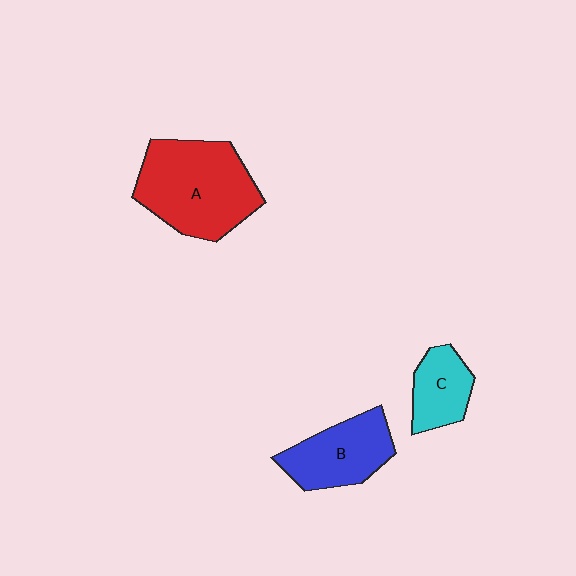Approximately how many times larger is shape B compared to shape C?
Approximately 1.5 times.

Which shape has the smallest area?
Shape C (cyan).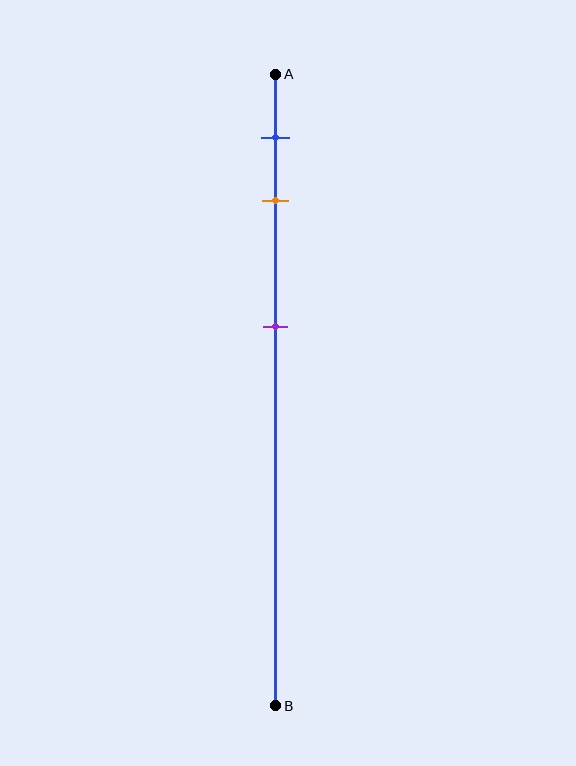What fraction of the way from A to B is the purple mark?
The purple mark is approximately 40% (0.4) of the way from A to B.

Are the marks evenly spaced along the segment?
No, the marks are not evenly spaced.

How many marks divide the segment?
There are 3 marks dividing the segment.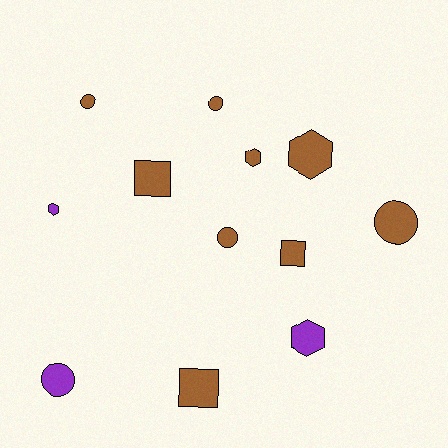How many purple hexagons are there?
There are 2 purple hexagons.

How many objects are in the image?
There are 12 objects.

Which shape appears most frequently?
Circle, with 5 objects.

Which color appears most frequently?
Brown, with 9 objects.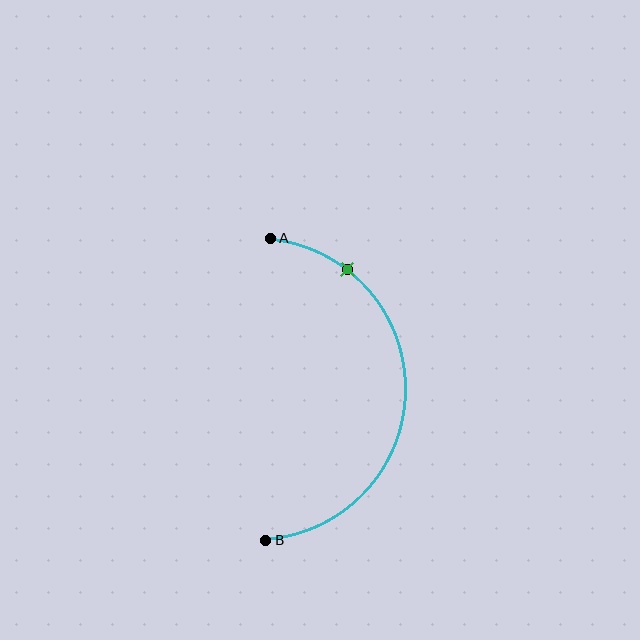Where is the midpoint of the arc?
The arc midpoint is the point on the curve farthest from the straight line joining A and B. It sits to the right of that line.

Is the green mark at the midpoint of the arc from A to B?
No. The green mark lies on the arc but is closer to endpoint A. The arc midpoint would be at the point on the curve equidistant along the arc from both A and B.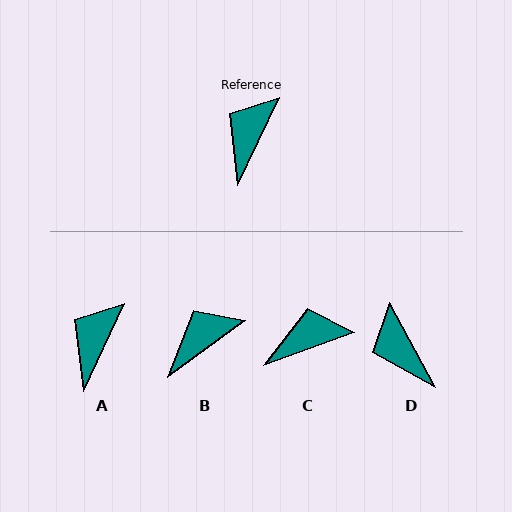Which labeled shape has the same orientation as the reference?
A.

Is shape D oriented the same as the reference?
No, it is off by about 54 degrees.